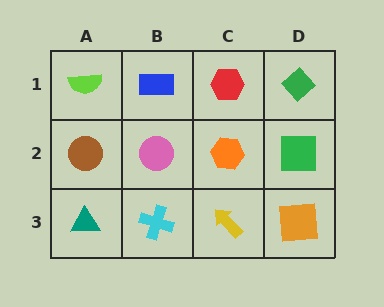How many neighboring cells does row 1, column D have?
2.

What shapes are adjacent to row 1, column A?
A brown circle (row 2, column A), a blue rectangle (row 1, column B).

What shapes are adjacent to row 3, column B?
A pink circle (row 2, column B), a teal triangle (row 3, column A), a yellow arrow (row 3, column C).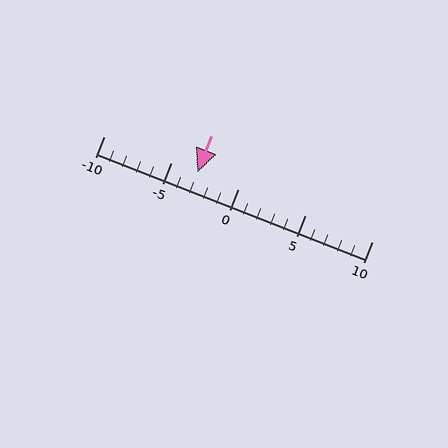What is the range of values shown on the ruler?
The ruler shows values from -10 to 10.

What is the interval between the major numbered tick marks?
The major tick marks are spaced 5 units apart.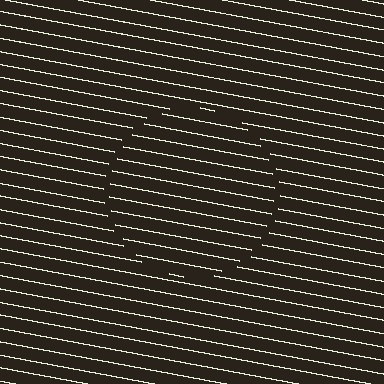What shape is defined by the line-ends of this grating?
An illusory circle. The interior of the shape contains the same grating, shifted by half a period — the contour is defined by the phase discontinuity where line-ends from the inner and outer gratings abut.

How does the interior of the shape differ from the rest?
The interior of the shape contains the same grating, shifted by half a period — the contour is defined by the phase discontinuity where line-ends from the inner and outer gratings abut.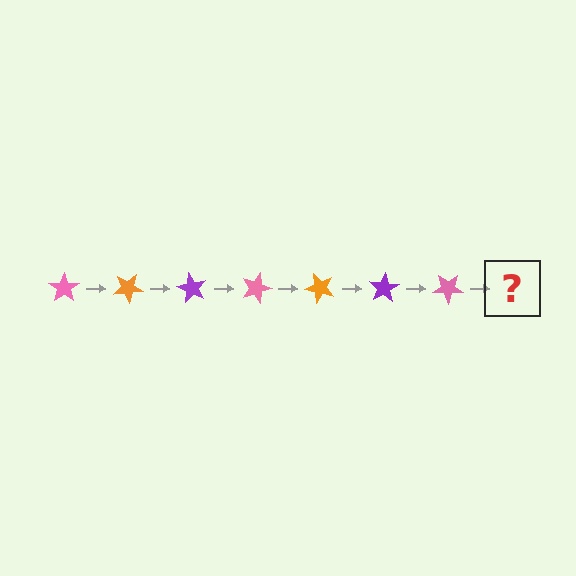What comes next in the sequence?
The next element should be an orange star, rotated 210 degrees from the start.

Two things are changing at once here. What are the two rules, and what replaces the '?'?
The two rules are that it rotates 30 degrees each step and the color cycles through pink, orange, and purple. The '?' should be an orange star, rotated 210 degrees from the start.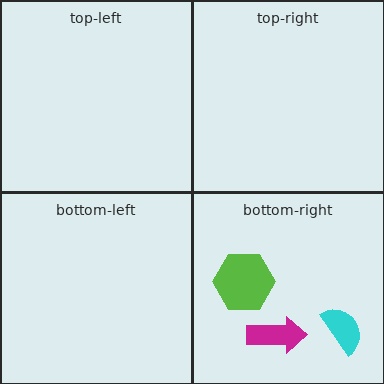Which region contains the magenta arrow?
The bottom-right region.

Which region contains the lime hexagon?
The bottom-right region.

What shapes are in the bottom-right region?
The magenta arrow, the cyan semicircle, the lime hexagon.